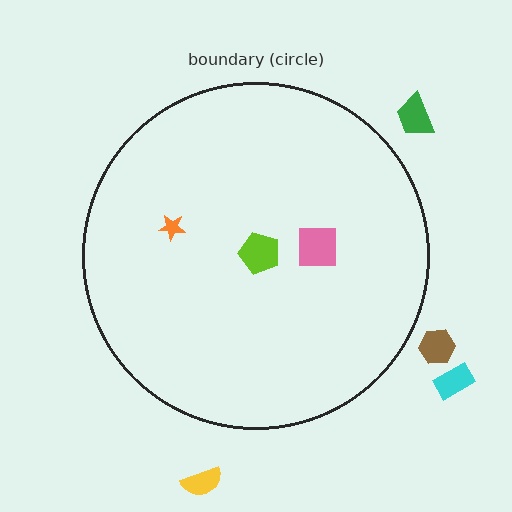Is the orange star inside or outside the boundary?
Inside.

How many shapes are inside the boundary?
3 inside, 4 outside.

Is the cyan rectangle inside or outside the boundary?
Outside.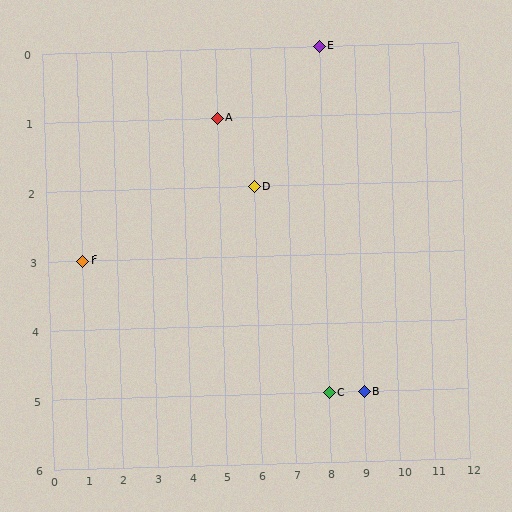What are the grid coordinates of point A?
Point A is at grid coordinates (5, 1).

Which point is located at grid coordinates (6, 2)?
Point D is at (6, 2).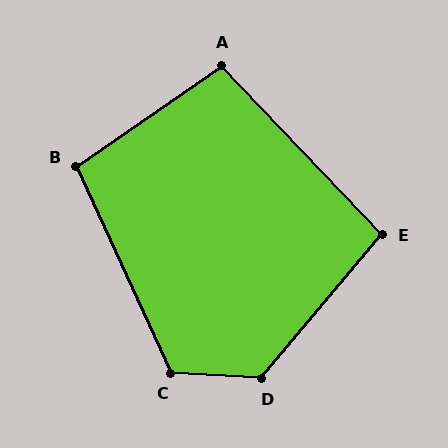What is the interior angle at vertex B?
Approximately 100 degrees (obtuse).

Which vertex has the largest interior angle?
D, at approximately 127 degrees.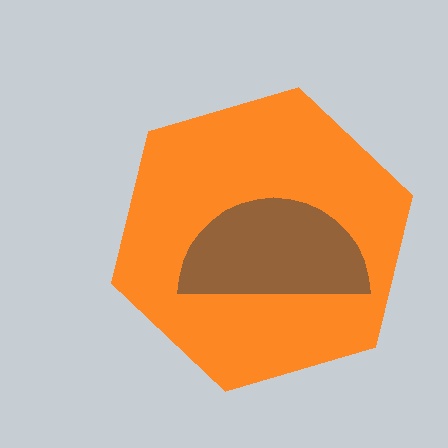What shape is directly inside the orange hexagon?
The brown semicircle.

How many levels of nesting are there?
2.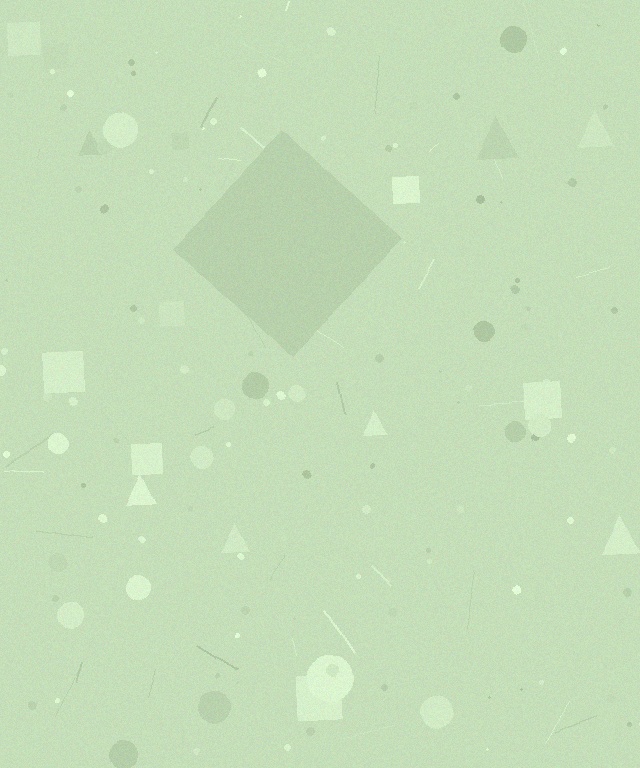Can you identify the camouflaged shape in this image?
The camouflaged shape is a diamond.